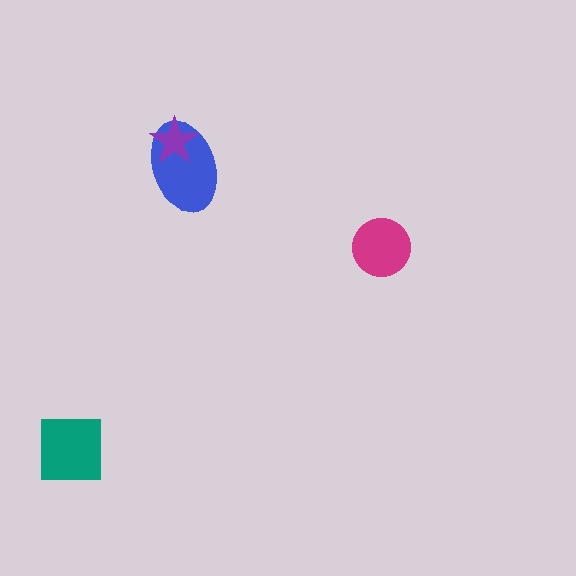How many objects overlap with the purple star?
1 object overlaps with the purple star.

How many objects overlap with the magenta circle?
0 objects overlap with the magenta circle.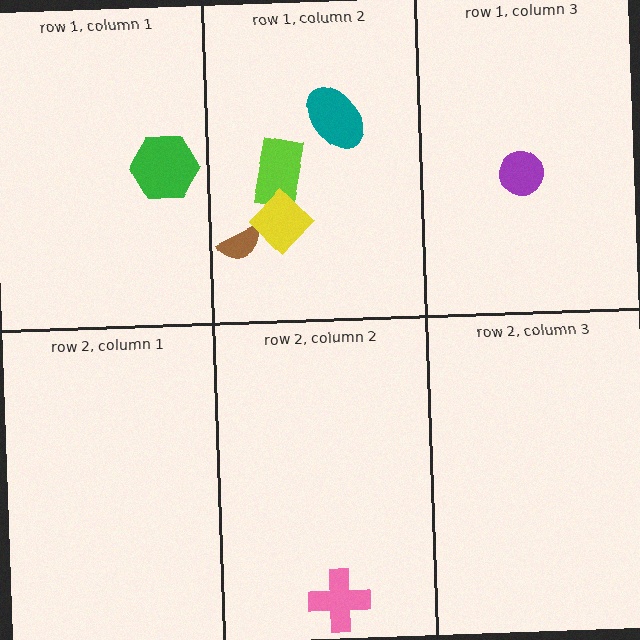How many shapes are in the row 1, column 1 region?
1.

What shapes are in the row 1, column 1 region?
The green hexagon.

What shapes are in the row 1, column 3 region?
The purple circle.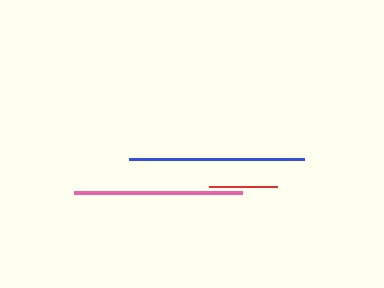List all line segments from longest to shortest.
From longest to shortest: blue, pink, red.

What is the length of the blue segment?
The blue segment is approximately 176 pixels long.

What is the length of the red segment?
The red segment is approximately 68 pixels long.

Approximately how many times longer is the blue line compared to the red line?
The blue line is approximately 2.6 times the length of the red line.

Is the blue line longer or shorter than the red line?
The blue line is longer than the red line.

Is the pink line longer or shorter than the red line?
The pink line is longer than the red line.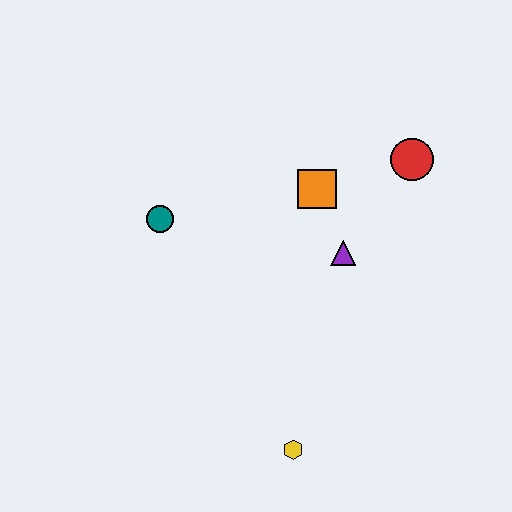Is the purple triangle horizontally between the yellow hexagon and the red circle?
Yes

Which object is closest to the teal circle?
The orange square is closest to the teal circle.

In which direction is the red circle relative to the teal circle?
The red circle is to the right of the teal circle.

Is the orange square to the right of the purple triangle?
No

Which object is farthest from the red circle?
The yellow hexagon is farthest from the red circle.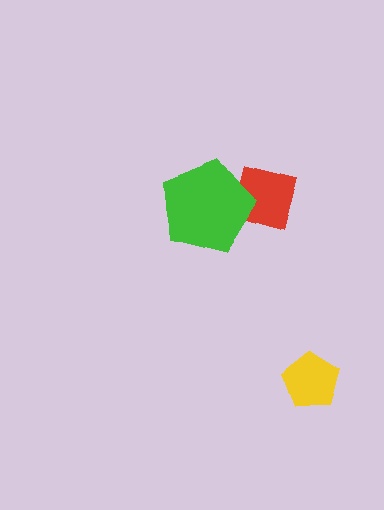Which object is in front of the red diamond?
The green pentagon is in front of the red diamond.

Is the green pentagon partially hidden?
No, no other shape covers it.